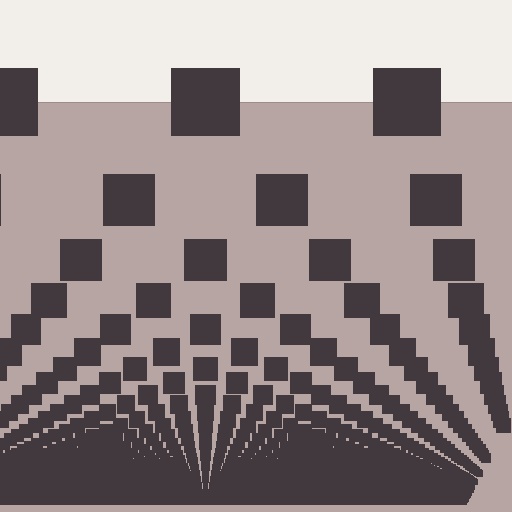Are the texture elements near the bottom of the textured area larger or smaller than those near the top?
Smaller. The gradient is inverted — elements near the bottom are smaller and denser.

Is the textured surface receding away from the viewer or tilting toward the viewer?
The surface appears to tilt toward the viewer. Texture elements get larger and sparser toward the top.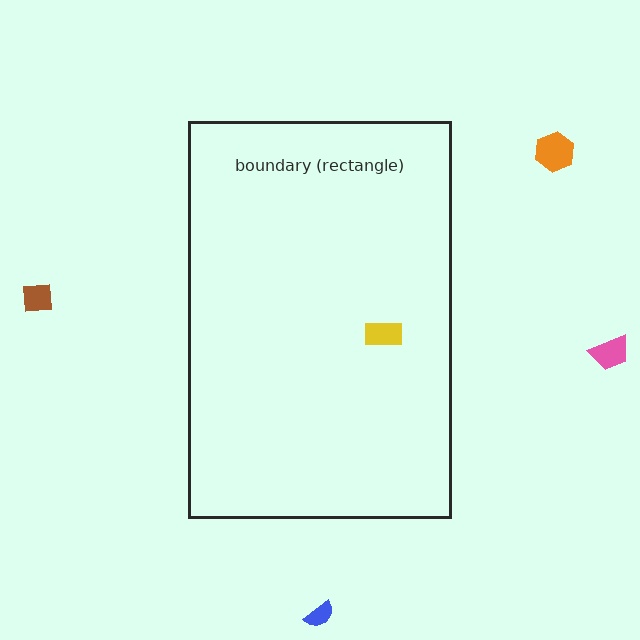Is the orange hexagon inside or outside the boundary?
Outside.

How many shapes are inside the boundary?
1 inside, 4 outside.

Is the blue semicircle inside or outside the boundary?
Outside.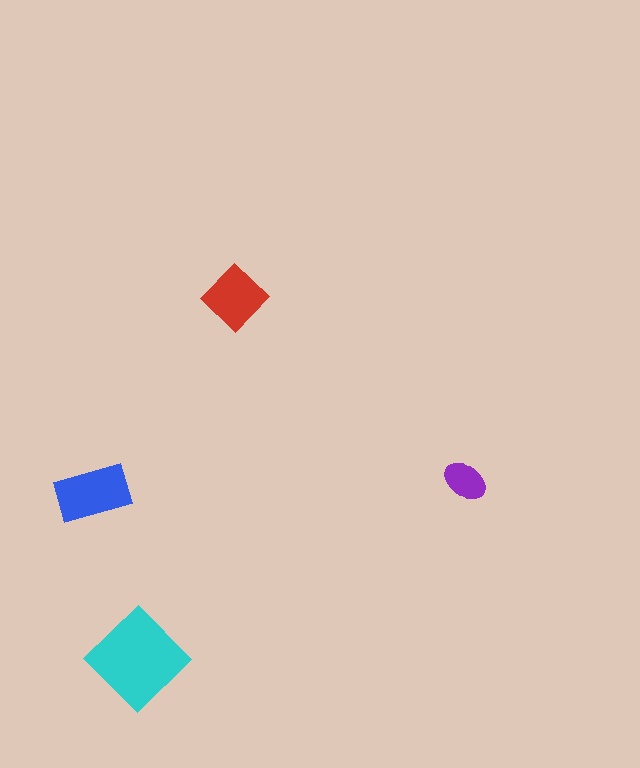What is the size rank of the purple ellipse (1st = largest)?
4th.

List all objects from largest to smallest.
The cyan diamond, the blue rectangle, the red diamond, the purple ellipse.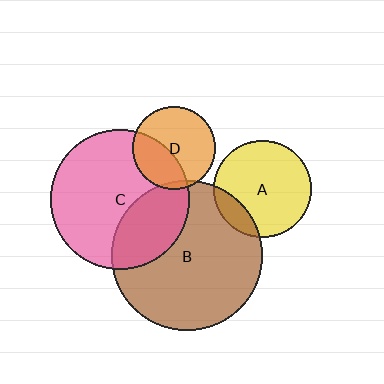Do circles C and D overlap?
Yes.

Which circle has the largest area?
Circle B (brown).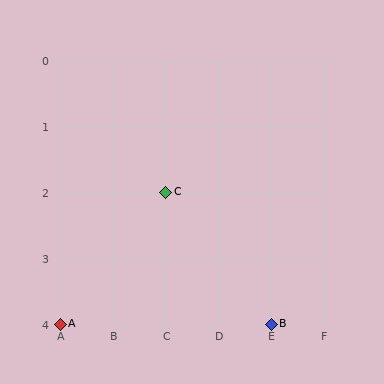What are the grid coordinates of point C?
Point C is at grid coordinates (C, 2).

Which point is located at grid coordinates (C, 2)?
Point C is at (C, 2).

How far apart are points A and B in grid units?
Points A and B are 4 columns apart.